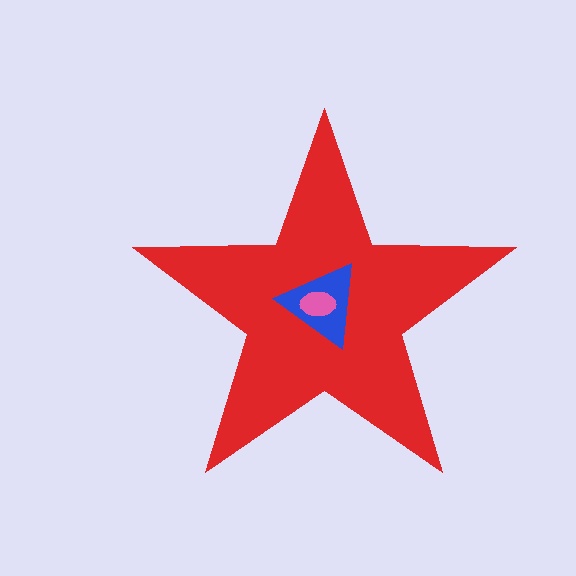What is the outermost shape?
The red star.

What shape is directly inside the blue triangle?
The pink ellipse.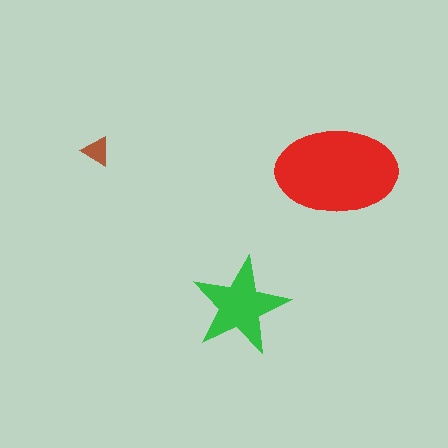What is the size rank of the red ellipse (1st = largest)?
1st.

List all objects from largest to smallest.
The red ellipse, the green star, the brown triangle.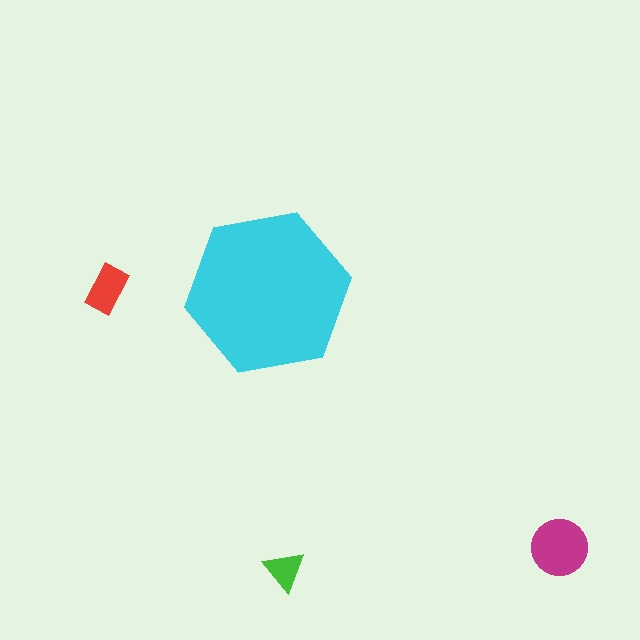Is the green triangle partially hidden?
No, the green triangle is fully visible.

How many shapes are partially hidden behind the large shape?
0 shapes are partially hidden.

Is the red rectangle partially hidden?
No, the red rectangle is fully visible.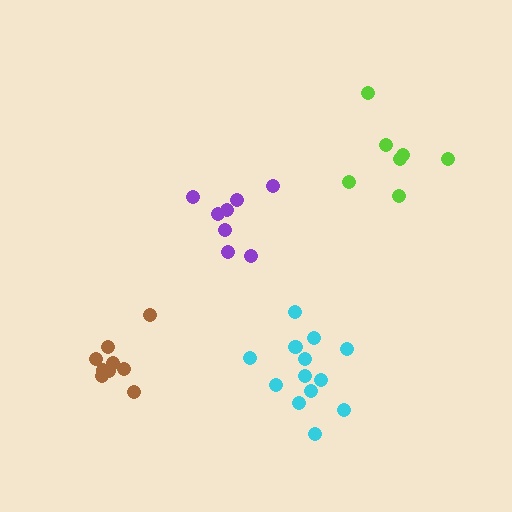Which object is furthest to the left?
The brown cluster is leftmost.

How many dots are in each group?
Group 1: 13 dots, Group 2: 9 dots, Group 3: 7 dots, Group 4: 8 dots (37 total).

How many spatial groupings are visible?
There are 4 spatial groupings.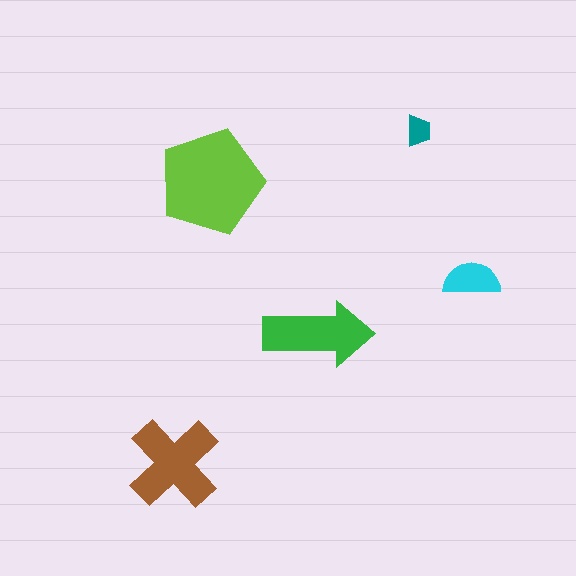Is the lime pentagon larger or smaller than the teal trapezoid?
Larger.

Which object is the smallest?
The teal trapezoid.